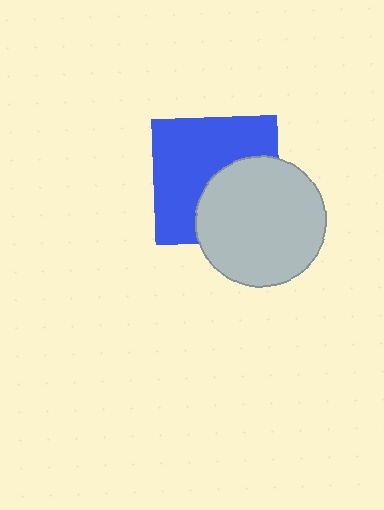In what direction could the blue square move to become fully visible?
The blue square could move toward the upper-left. That would shift it out from behind the light gray circle entirely.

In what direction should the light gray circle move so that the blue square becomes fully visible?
The light gray circle should move toward the lower-right. That is the shortest direction to clear the overlap and leave the blue square fully visible.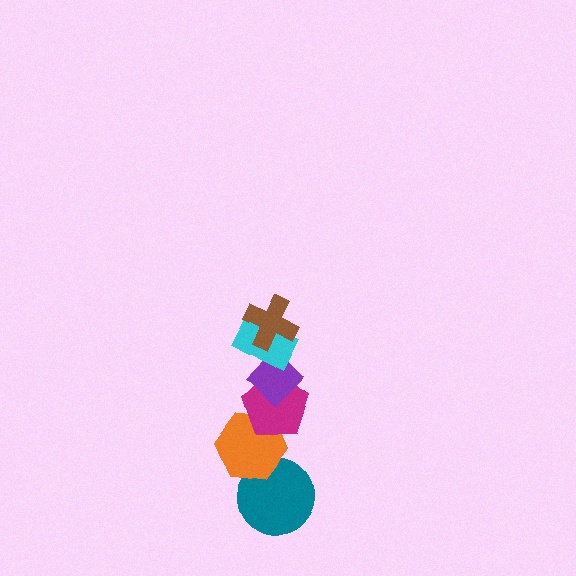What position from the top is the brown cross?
The brown cross is 1st from the top.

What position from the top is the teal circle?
The teal circle is 6th from the top.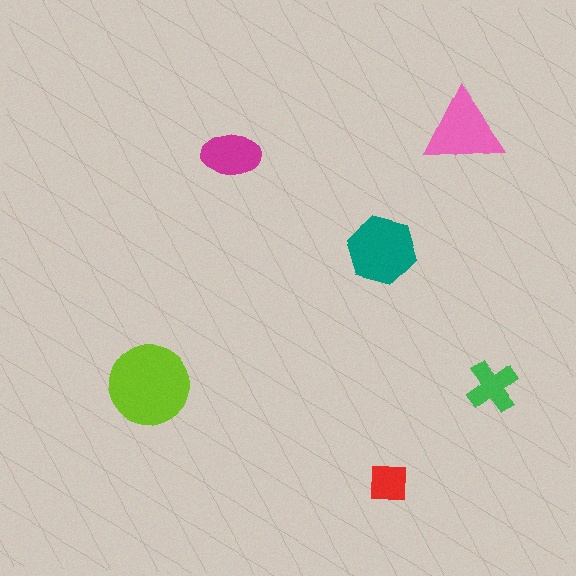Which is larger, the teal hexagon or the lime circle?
The lime circle.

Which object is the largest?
The lime circle.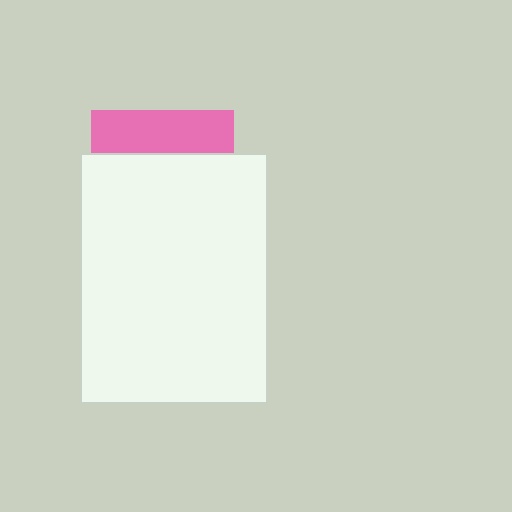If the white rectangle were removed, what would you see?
You would see the complete pink square.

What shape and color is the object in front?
The object in front is a white rectangle.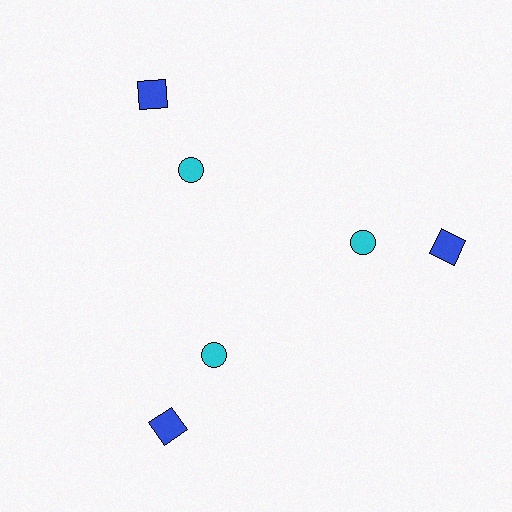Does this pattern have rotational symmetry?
Yes, this pattern has 3-fold rotational symmetry. It looks the same after rotating 120 degrees around the center.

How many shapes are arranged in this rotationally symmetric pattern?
There are 6 shapes, arranged in 3 groups of 2.